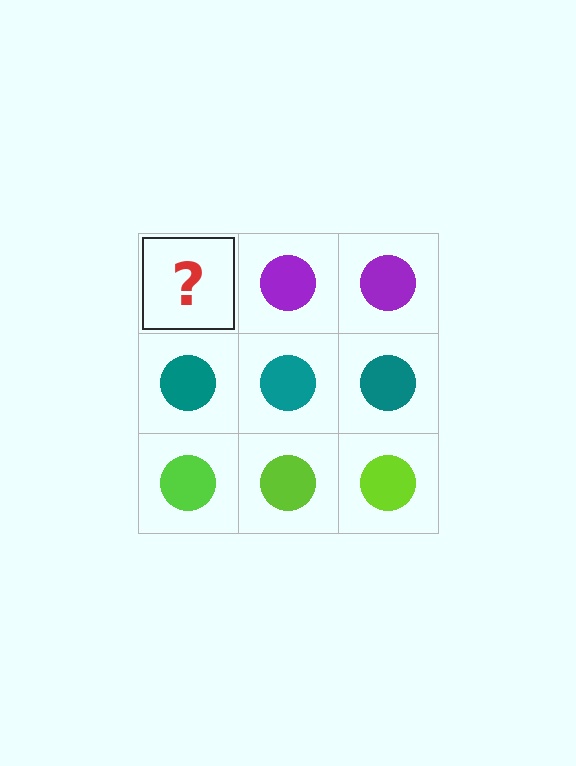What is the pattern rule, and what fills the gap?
The rule is that each row has a consistent color. The gap should be filled with a purple circle.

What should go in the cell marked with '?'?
The missing cell should contain a purple circle.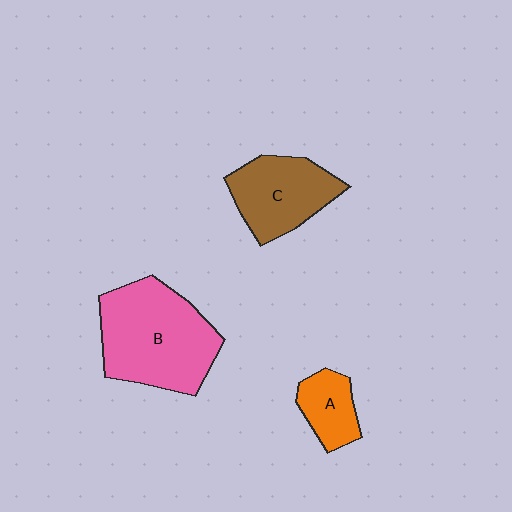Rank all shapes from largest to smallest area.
From largest to smallest: B (pink), C (brown), A (orange).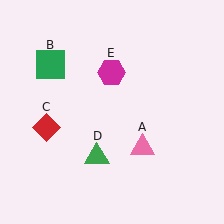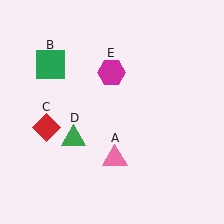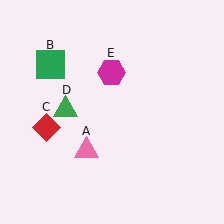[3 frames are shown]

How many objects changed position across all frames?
2 objects changed position: pink triangle (object A), green triangle (object D).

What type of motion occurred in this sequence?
The pink triangle (object A), green triangle (object D) rotated clockwise around the center of the scene.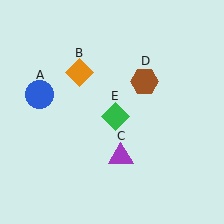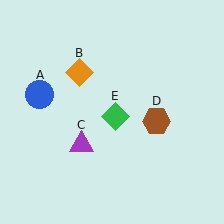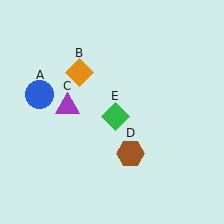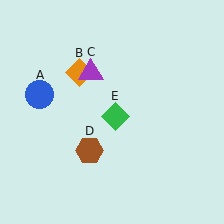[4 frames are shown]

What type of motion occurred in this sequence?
The purple triangle (object C), brown hexagon (object D) rotated clockwise around the center of the scene.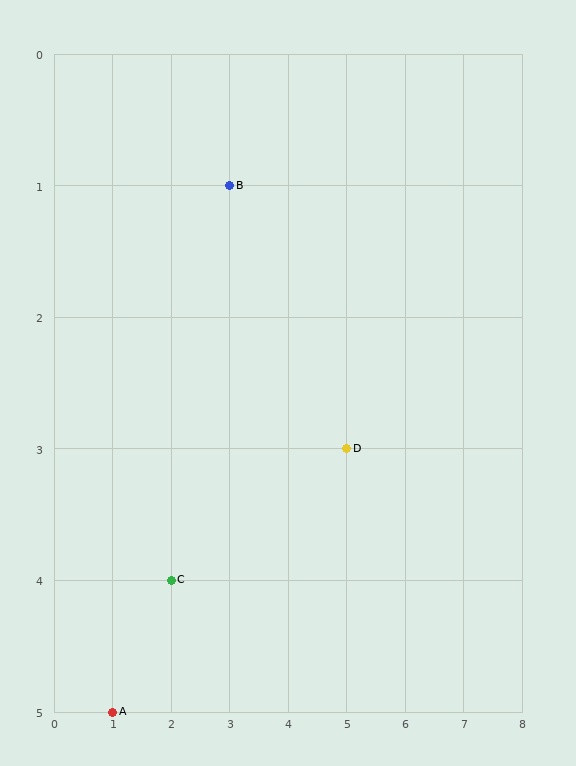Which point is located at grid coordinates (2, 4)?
Point C is at (2, 4).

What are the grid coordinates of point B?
Point B is at grid coordinates (3, 1).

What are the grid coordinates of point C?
Point C is at grid coordinates (2, 4).